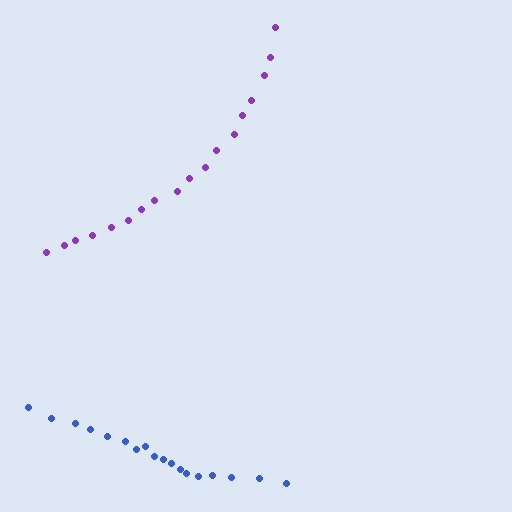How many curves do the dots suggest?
There are 2 distinct paths.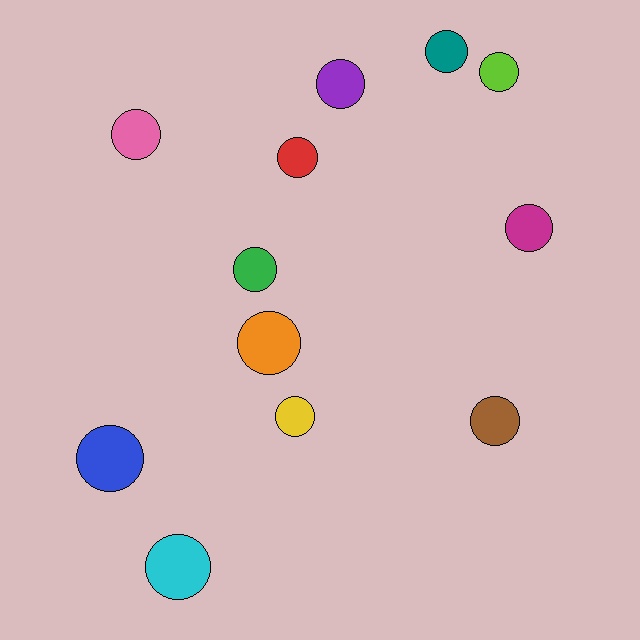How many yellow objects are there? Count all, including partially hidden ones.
There is 1 yellow object.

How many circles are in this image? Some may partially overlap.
There are 12 circles.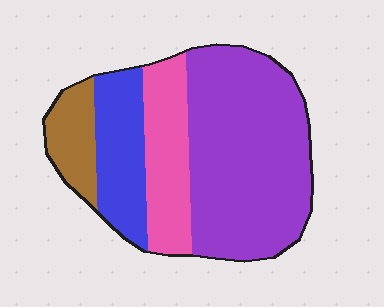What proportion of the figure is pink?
Pink takes up less than a quarter of the figure.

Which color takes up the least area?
Brown, at roughly 10%.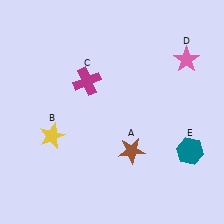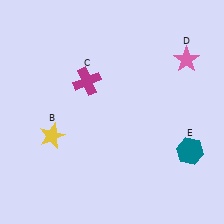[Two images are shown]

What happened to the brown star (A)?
The brown star (A) was removed in Image 2. It was in the bottom-right area of Image 1.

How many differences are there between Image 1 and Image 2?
There is 1 difference between the two images.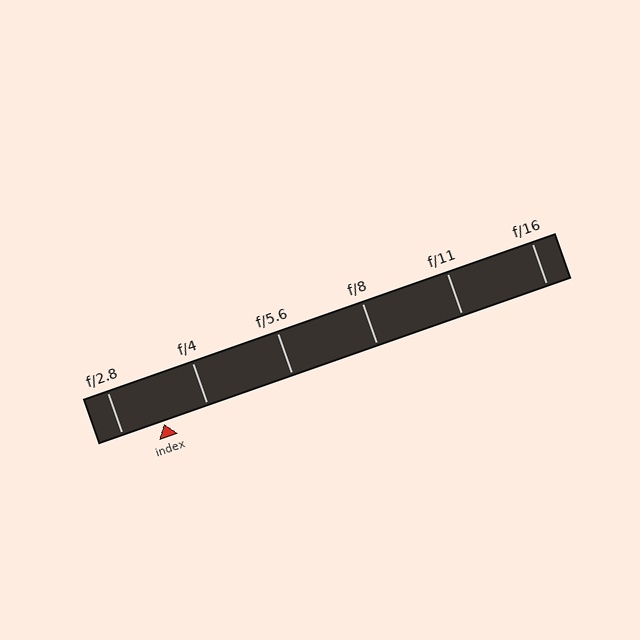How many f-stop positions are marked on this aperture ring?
There are 6 f-stop positions marked.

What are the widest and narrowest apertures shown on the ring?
The widest aperture shown is f/2.8 and the narrowest is f/16.